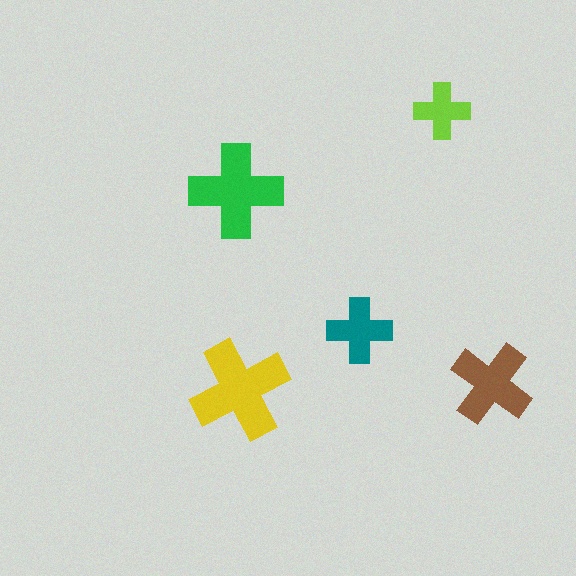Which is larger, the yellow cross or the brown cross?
The yellow one.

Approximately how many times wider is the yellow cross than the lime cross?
About 2 times wider.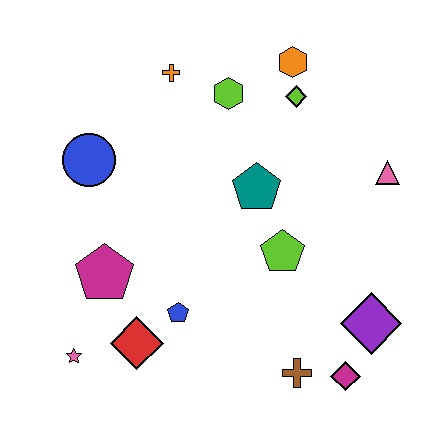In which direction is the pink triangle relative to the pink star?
The pink triangle is to the right of the pink star.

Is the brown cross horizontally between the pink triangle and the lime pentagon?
Yes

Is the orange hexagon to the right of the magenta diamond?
No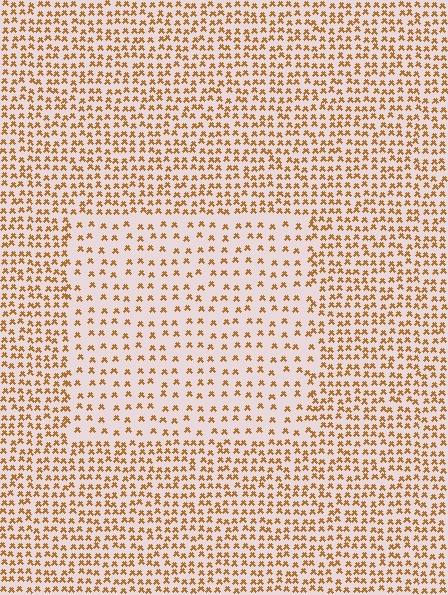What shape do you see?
I see a rectangle.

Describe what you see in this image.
The image contains small brown elements arranged at two different densities. A rectangle-shaped region is visible where the elements are less densely packed than the surrounding area.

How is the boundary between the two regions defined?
The boundary is defined by a change in element density (approximately 2.0x ratio). All elements are the same color, size, and shape.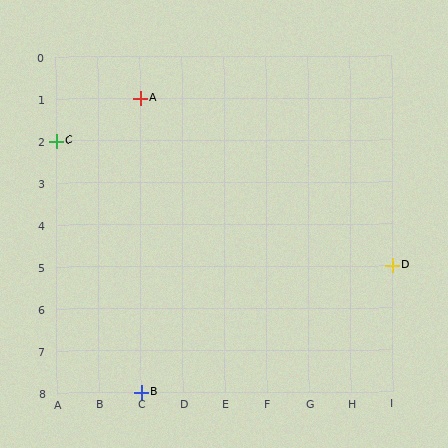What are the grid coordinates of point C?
Point C is at grid coordinates (A, 2).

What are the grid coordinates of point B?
Point B is at grid coordinates (C, 8).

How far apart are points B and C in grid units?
Points B and C are 2 columns and 6 rows apart (about 6.3 grid units diagonally).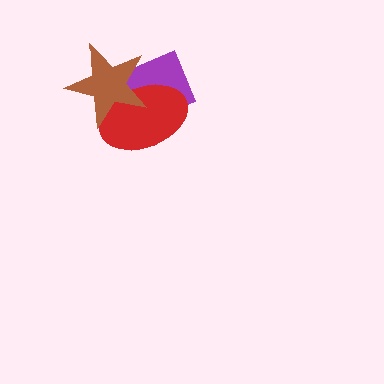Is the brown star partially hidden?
No, no other shape covers it.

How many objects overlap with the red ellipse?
2 objects overlap with the red ellipse.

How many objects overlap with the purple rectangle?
2 objects overlap with the purple rectangle.